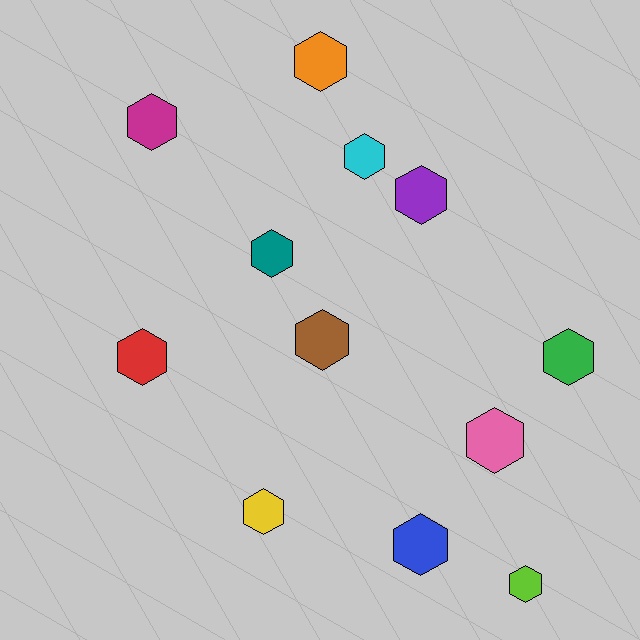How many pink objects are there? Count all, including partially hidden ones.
There is 1 pink object.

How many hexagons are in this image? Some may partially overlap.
There are 12 hexagons.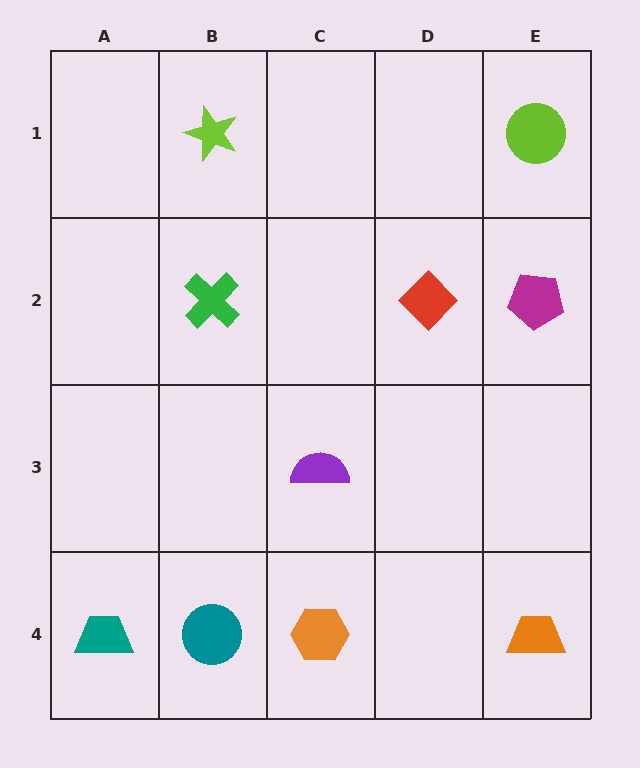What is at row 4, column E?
An orange trapezoid.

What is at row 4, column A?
A teal trapezoid.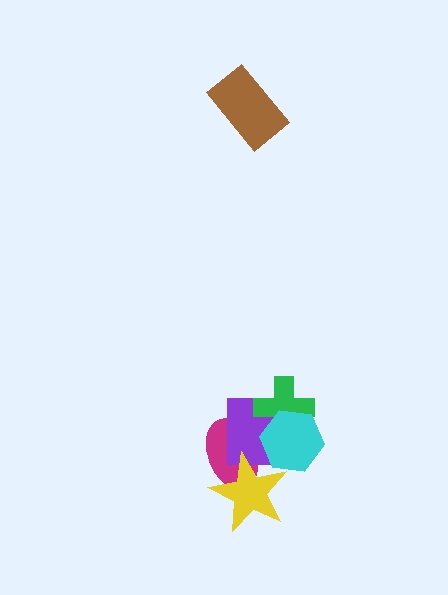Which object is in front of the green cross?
The cyan hexagon is in front of the green cross.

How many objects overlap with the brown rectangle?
0 objects overlap with the brown rectangle.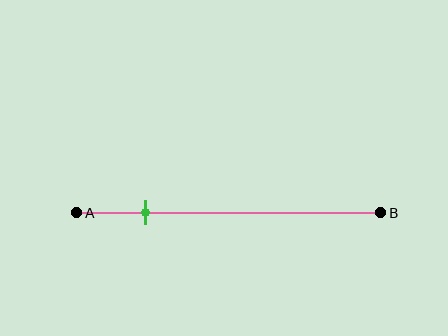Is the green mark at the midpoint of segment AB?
No, the mark is at about 25% from A, not at the 50% midpoint.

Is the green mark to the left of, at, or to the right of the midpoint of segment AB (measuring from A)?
The green mark is to the left of the midpoint of segment AB.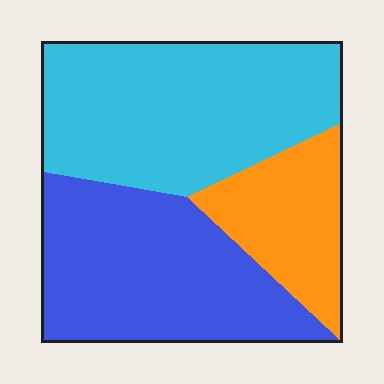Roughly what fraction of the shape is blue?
Blue covers roughly 40% of the shape.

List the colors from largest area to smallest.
From largest to smallest: cyan, blue, orange.